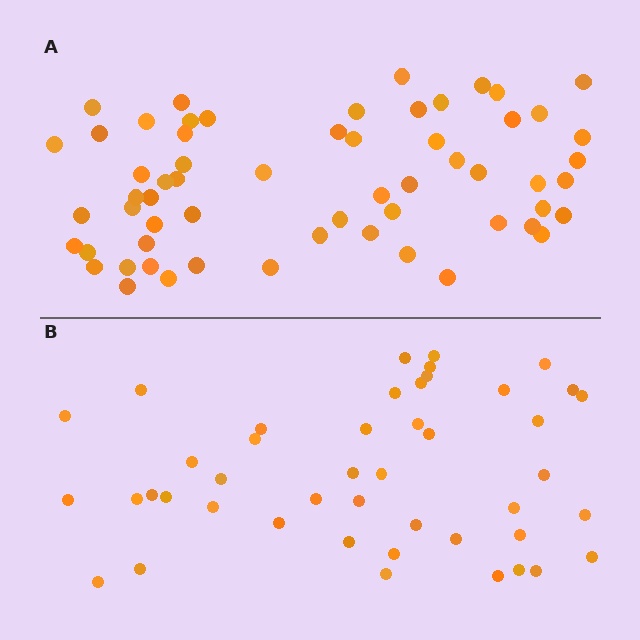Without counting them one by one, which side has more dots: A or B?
Region A (the top region) has more dots.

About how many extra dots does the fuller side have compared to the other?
Region A has approximately 15 more dots than region B.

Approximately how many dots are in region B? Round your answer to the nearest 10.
About 40 dots. (The exact count is 45, which rounds to 40.)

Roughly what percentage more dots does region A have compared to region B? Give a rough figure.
About 35% more.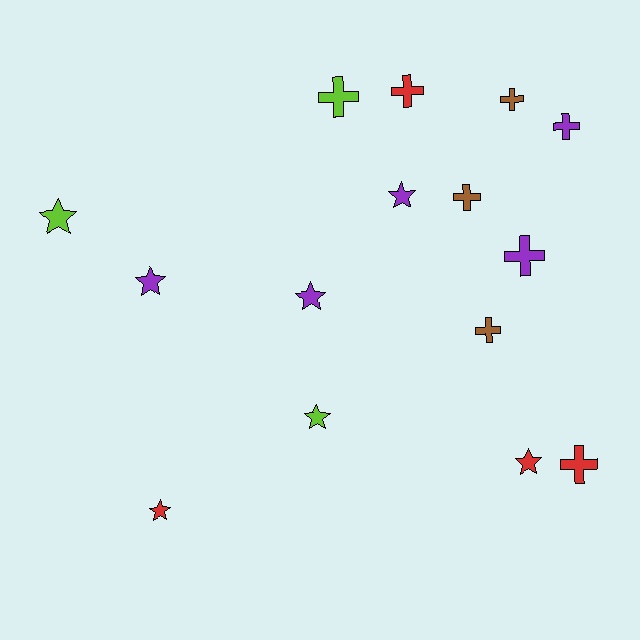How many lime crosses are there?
There is 1 lime cross.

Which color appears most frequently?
Purple, with 5 objects.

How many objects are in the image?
There are 15 objects.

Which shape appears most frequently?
Cross, with 8 objects.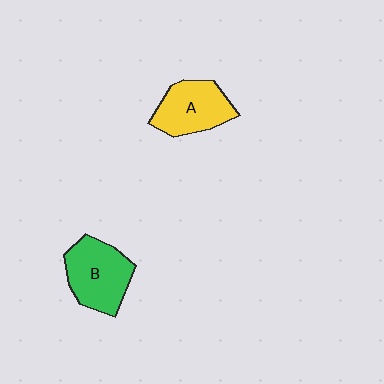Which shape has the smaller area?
Shape A (yellow).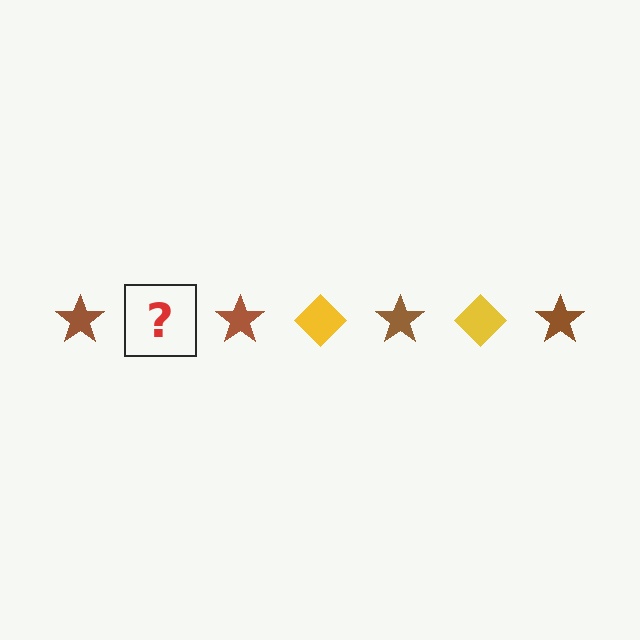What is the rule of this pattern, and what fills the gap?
The rule is that the pattern alternates between brown star and yellow diamond. The gap should be filled with a yellow diamond.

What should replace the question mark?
The question mark should be replaced with a yellow diamond.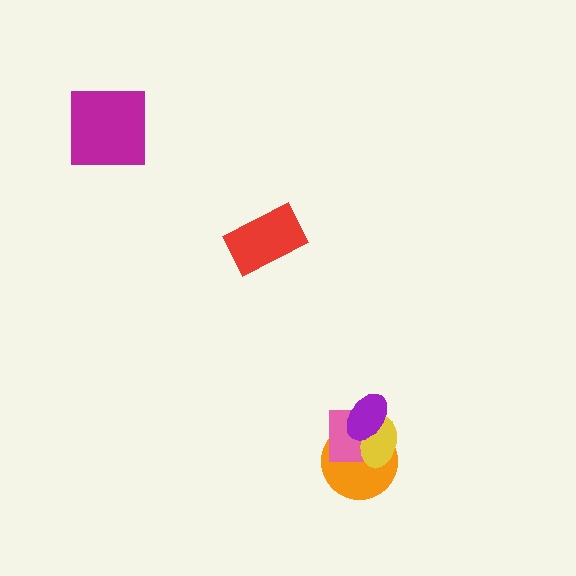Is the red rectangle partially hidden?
No, no other shape covers it.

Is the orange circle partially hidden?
Yes, it is partially covered by another shape.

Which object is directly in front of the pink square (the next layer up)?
The yellow ellipse is directly in front of the pink square.